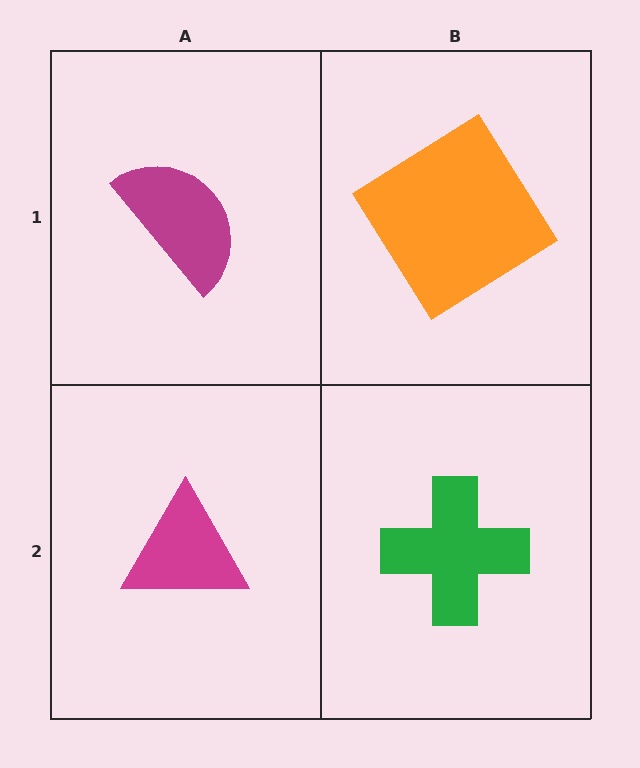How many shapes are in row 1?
2 shapes.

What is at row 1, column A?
A magenta semicircle.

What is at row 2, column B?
A green cross.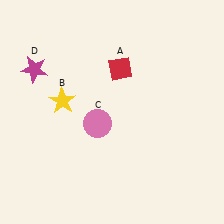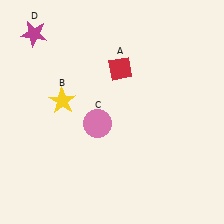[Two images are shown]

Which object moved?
The magenta star (D) moved up.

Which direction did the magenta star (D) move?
The magenta star (D) moved up.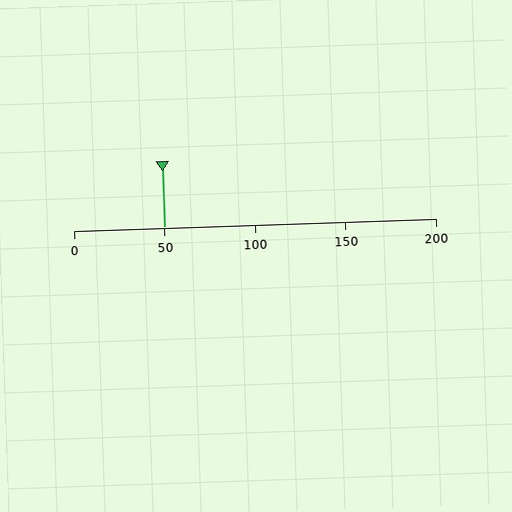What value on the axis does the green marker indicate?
The marker indicates approximately 50.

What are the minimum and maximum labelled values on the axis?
The axis runs from 0 to 200.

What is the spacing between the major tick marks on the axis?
The major ticks are spaced 50 apart.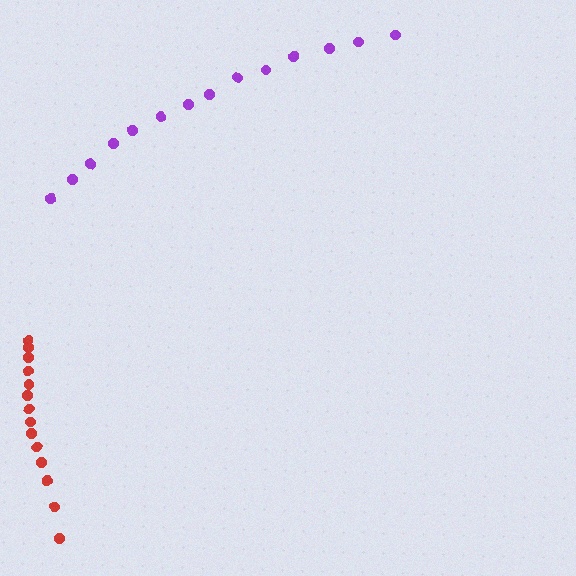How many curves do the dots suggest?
There are 2 distinct paths.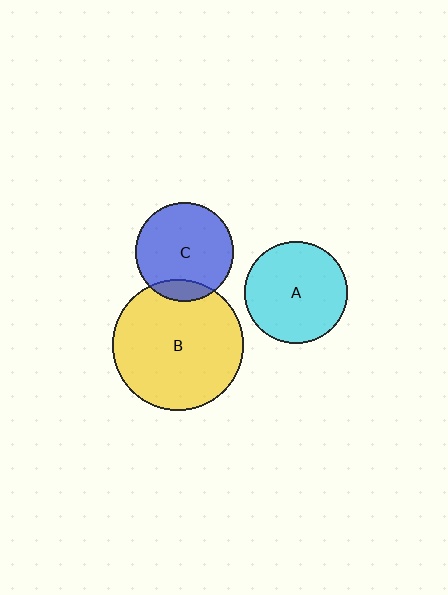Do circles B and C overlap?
Yes.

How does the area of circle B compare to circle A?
Approximately 1.6 times.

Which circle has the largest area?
Circle B (yellow).